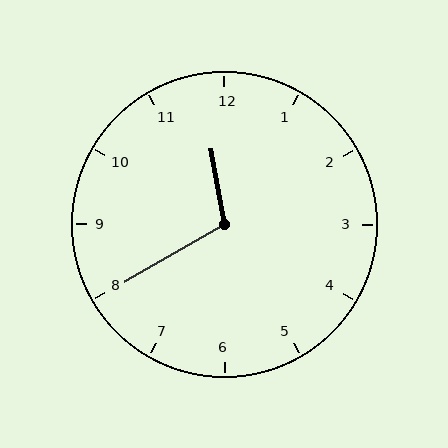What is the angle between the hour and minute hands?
Approximately 110 degrees.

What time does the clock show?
11:40.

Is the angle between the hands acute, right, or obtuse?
It is obtuse.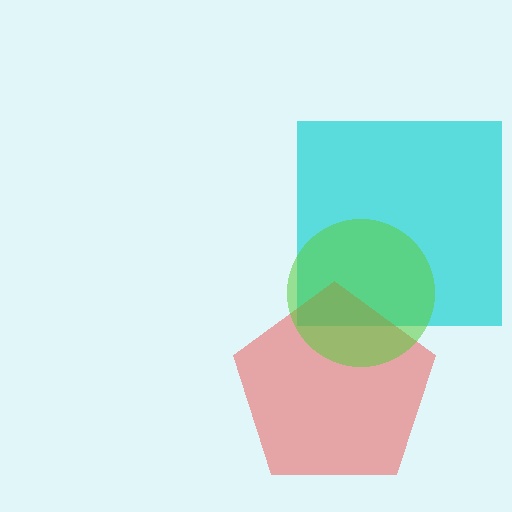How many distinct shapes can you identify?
There are 3 distinct shapes: a cyan square, a red pentagon, a lime circle.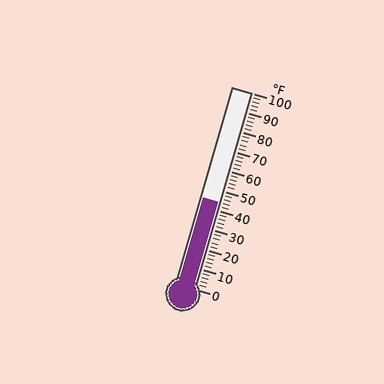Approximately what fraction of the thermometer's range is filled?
The thermometer is filled to approximately 45% of its range.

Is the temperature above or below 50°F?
The temperature is below 50°F.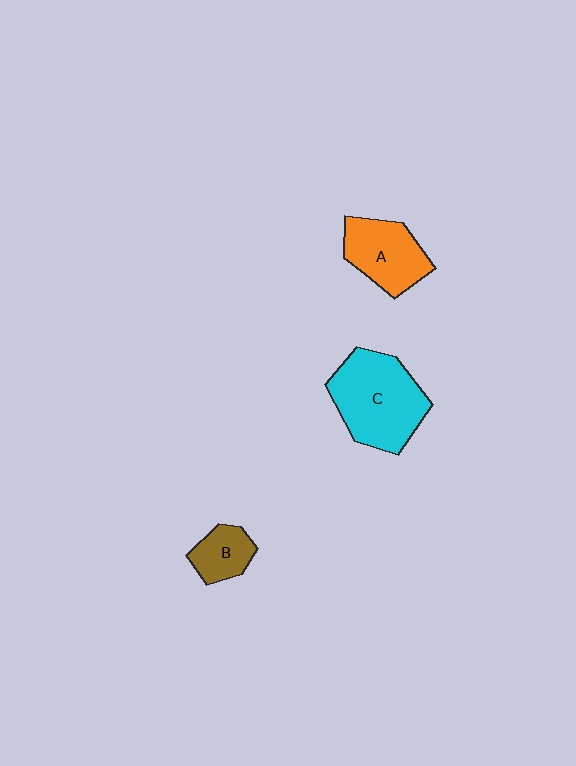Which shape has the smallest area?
Shape B (brown).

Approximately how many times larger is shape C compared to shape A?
Approximately 1.5 times.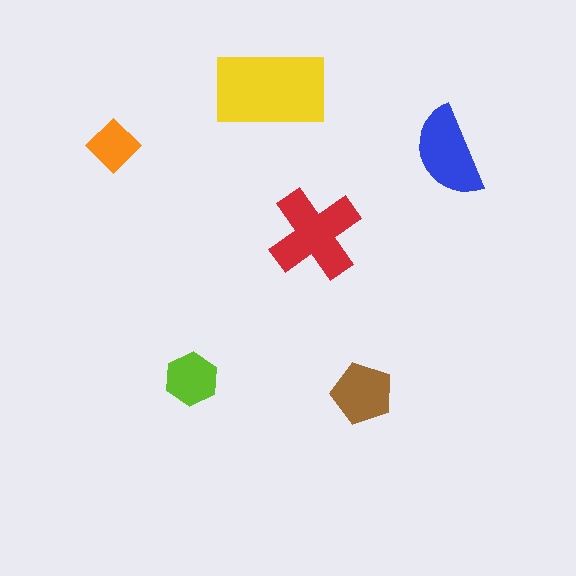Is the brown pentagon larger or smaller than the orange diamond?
Larger.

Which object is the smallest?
The orange diamond.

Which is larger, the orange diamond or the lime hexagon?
The lime hexagon.